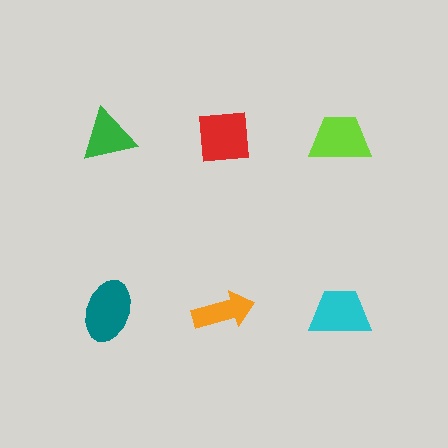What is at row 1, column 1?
A green triangle.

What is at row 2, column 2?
An orange arrow.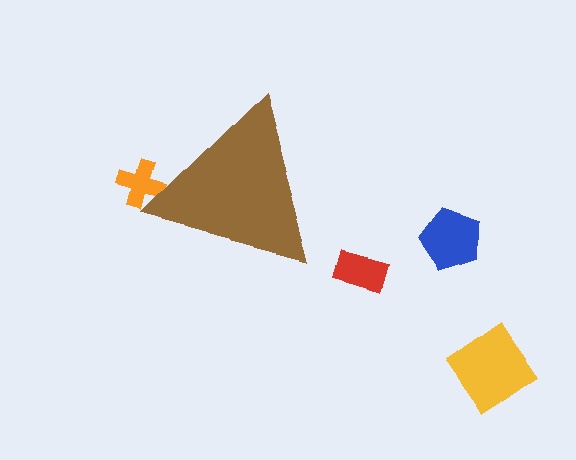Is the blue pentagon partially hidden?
No, the blue pentagon is fully visible.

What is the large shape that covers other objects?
A brown triangle.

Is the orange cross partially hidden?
Yes, the orange cross is partially hidden behind the brown triangle.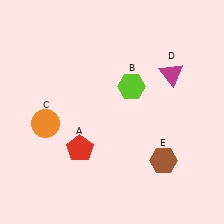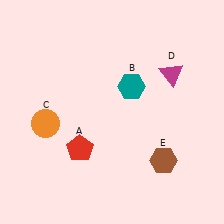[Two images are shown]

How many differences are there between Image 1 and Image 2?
There is 1 difference between the two images.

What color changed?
The hexagon (B) changed from lime in Image 1 to teal in Image 2.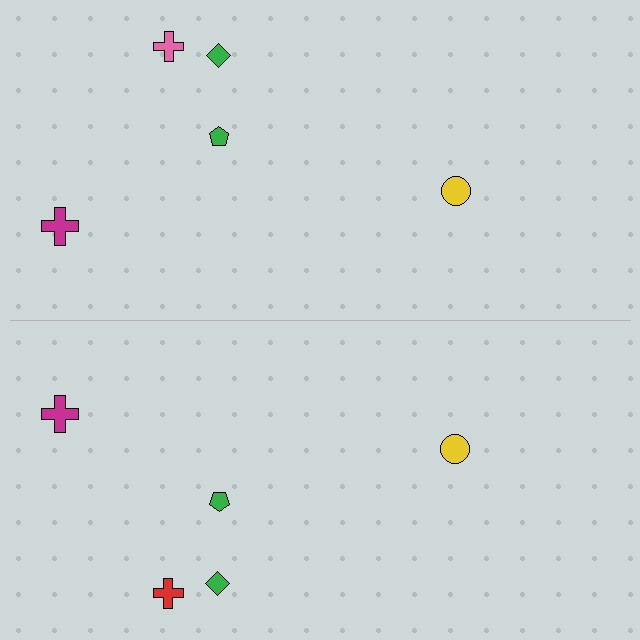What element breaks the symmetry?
The red cross on the bottom side breaks the symmetry — its mirror counterpart is pink.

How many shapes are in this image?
There are 10 shapes in this image.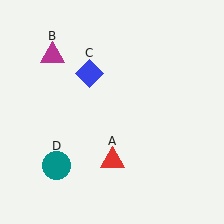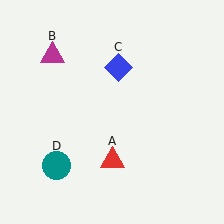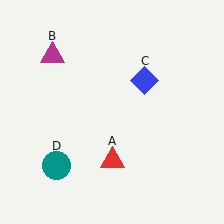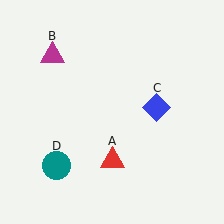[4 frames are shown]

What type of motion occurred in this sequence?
The blue diamond (object C) rotated clockwise around the center of the scene.